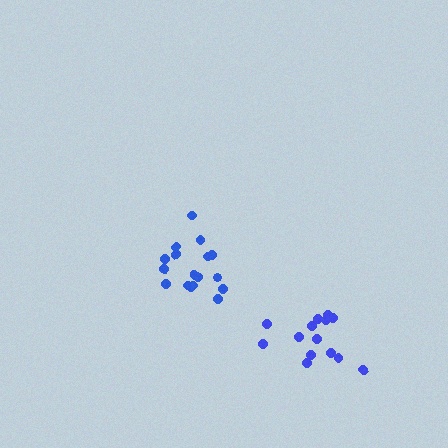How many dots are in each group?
Group 1: 17 dots, Group 2: 14 dots (31 total).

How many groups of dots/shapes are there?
There are 2 groups.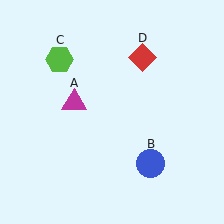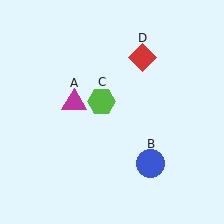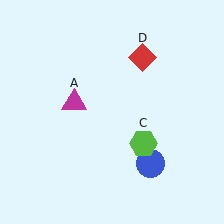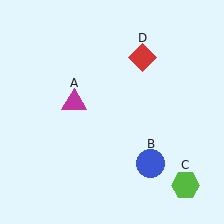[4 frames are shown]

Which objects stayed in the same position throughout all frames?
Magenta triangle (object A) and blue circle (object B) and red diamond (object D) remained stationary.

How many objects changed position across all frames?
1 object changed position: lime hexagon (object C).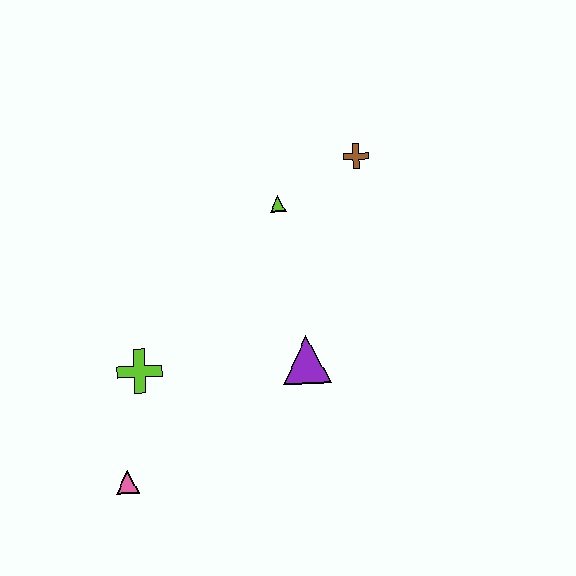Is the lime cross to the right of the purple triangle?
No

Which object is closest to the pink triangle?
The lime cross is closest to the pink triangle.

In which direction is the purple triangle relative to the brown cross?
The purple triangle is below the brown cross.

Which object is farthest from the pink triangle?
The brown cross is farthest from the pink triangle.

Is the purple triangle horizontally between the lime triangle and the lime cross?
No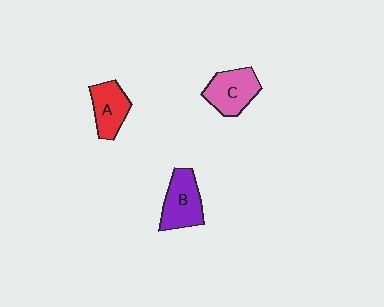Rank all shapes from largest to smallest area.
From largest to smallest: B (purple), C (pink), A (red).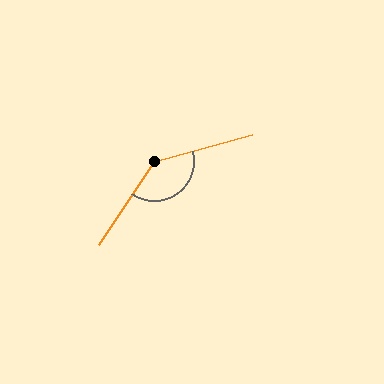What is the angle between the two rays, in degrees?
Approximately 140 degrees.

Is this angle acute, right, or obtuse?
It is obtuse.